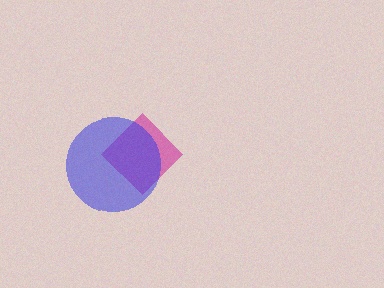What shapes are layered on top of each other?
The layered shapes are: a magenta diamond, a blue circle.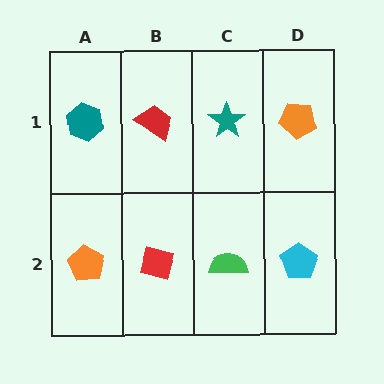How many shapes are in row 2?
4 shapes.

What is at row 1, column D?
An orange pentagon.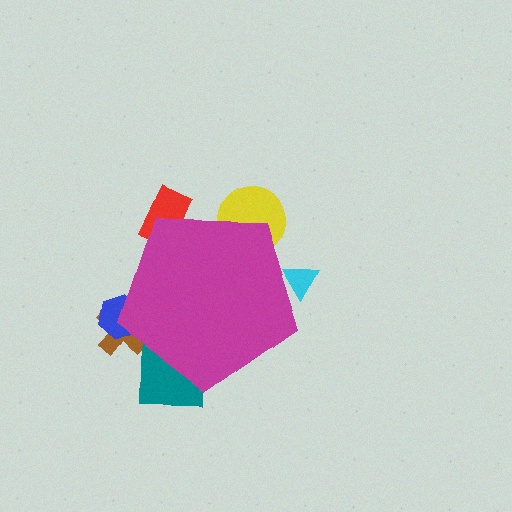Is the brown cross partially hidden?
Yes, the brown cross is partially hidden behind the magenta pentagon.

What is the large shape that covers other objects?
A magenta pentagon.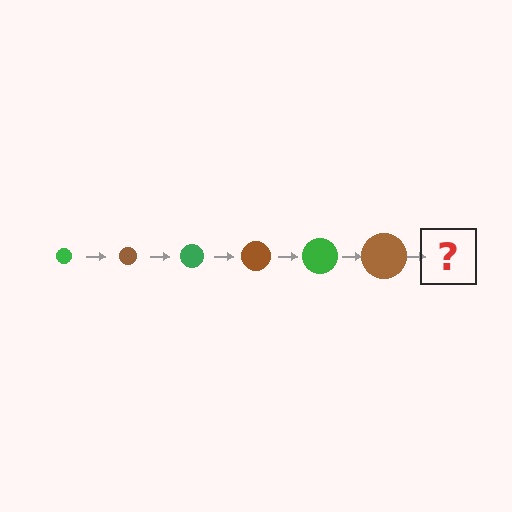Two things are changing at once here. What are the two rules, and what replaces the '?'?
The two rules are that the circle grows larger each step and the color cycles through green and brown. The '?' should be a green circle, larger than the previous one.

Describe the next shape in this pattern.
It should be a green circle, larger than the previous one.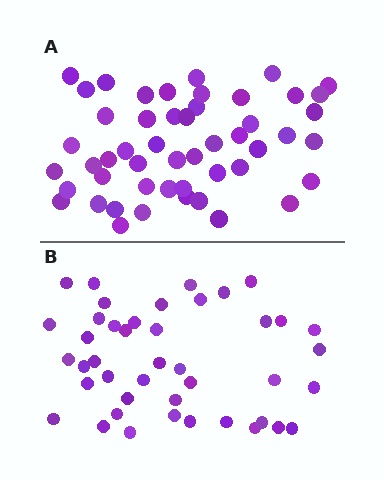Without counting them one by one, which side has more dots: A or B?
Region A (the top region) has more dots.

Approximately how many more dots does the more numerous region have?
Region A has roughly 8 or so more dots than region B.